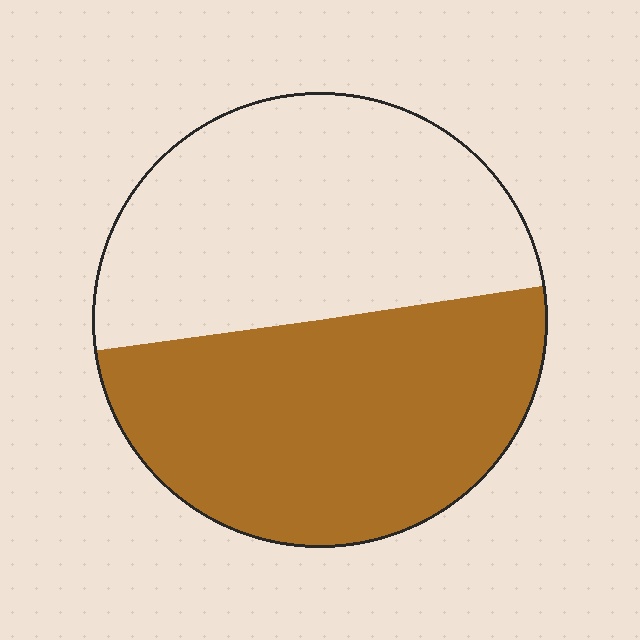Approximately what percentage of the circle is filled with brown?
Approximately 50%.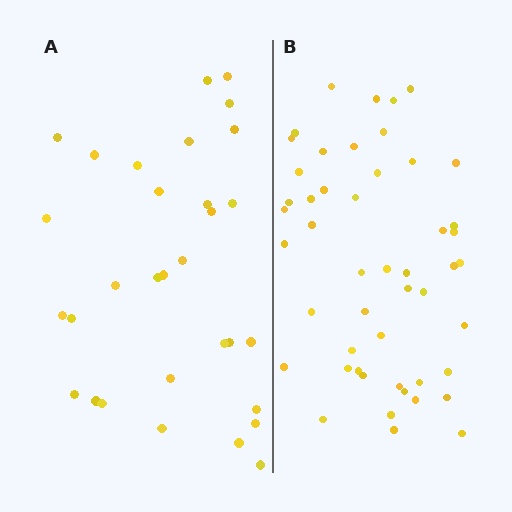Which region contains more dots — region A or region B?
Region B (the right region) has more dots.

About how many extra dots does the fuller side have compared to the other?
Region B has approximately 20 more dots than region A.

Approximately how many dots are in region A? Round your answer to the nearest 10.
About 30 dots. (The exact count is 31, which rounds to 30.)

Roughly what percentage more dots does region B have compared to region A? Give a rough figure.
About 60% more.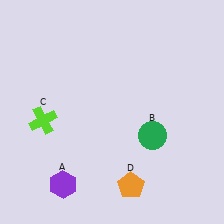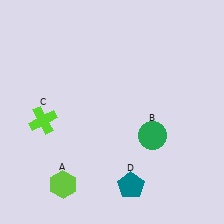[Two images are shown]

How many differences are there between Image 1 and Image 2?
There are 2 differences between the two images.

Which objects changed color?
A changed from purple to lime. D changed from orange to teal.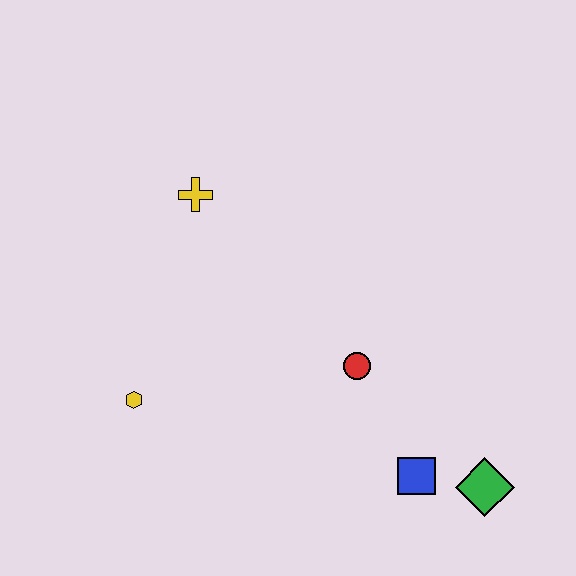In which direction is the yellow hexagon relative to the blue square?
The yellow hexagon is to the left of the blue square.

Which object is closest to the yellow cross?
The yellow hexagon is closest to the yellow cross.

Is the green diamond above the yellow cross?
No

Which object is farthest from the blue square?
The yellow cross is farthest from the blue square.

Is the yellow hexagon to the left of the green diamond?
Yes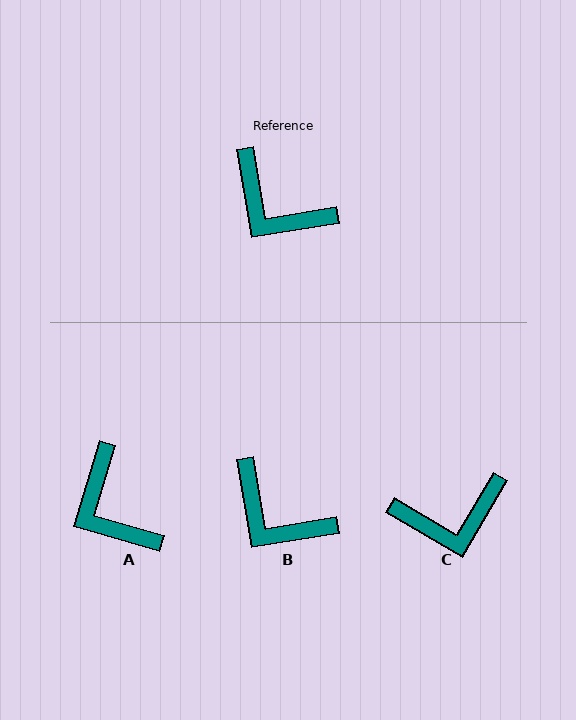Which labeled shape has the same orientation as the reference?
B.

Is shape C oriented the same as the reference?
No, it is off by about 50 degrees.